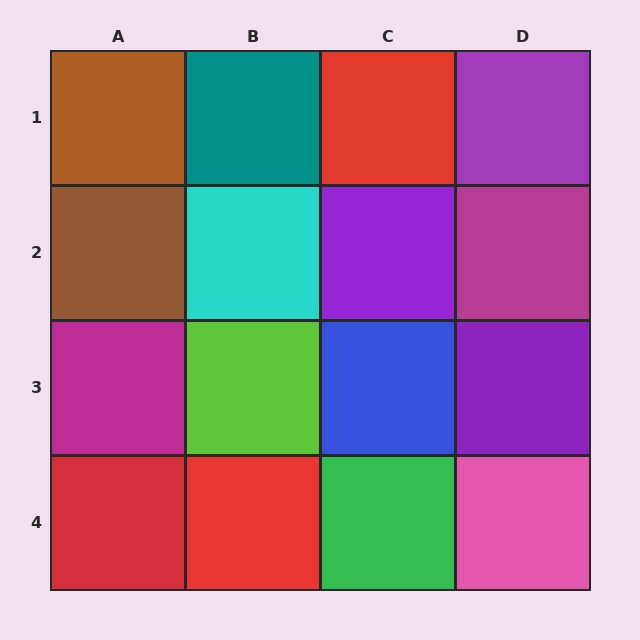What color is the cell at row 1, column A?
Brown.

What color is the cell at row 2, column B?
Cyan.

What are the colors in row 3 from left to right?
Magenta, lime, blue, purple.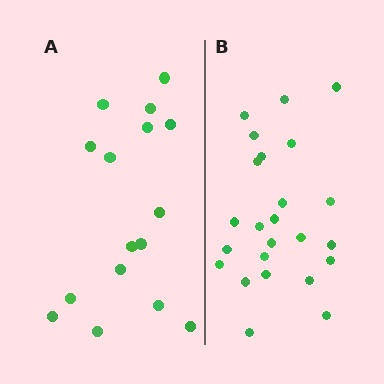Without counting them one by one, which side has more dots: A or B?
Region B (the right region) has more dots.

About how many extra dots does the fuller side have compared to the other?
Region B has roughly 8 or so more dots than region A.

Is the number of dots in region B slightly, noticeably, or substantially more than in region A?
Region B has substantially more. The ratio is roughly 1.5 to 1.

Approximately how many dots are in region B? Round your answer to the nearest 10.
About 20 dots. (The exact count is 24, which rounds to 20.)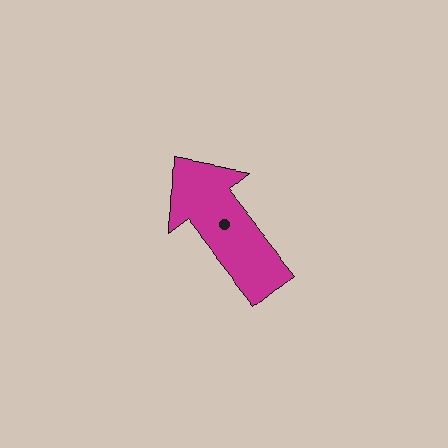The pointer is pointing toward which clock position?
Roughly 11 o'clock.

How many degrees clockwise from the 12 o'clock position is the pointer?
Approximately 321 degrees.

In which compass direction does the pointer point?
Northwest.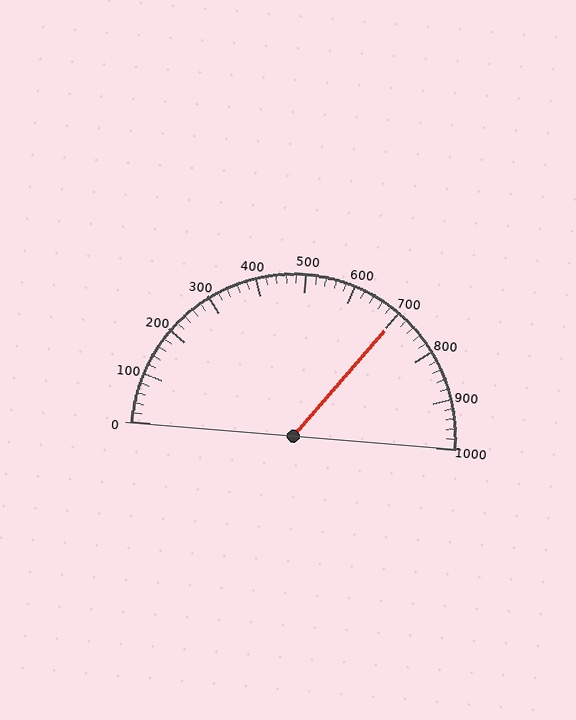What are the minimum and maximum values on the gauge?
The gauge ranges from 0 to 1000.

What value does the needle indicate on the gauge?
The needle indicates approximately 700.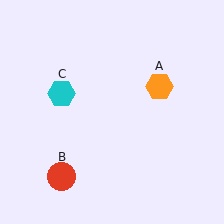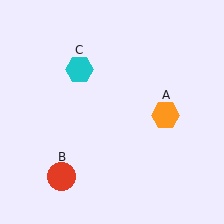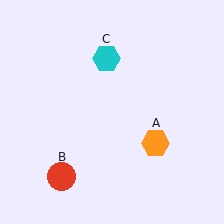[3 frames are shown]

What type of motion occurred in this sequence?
The orange hexagon (object A), cyan hexagon (object C) rotated clockwise around the center of the scene.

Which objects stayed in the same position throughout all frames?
Red circle (object B) remained stationary.